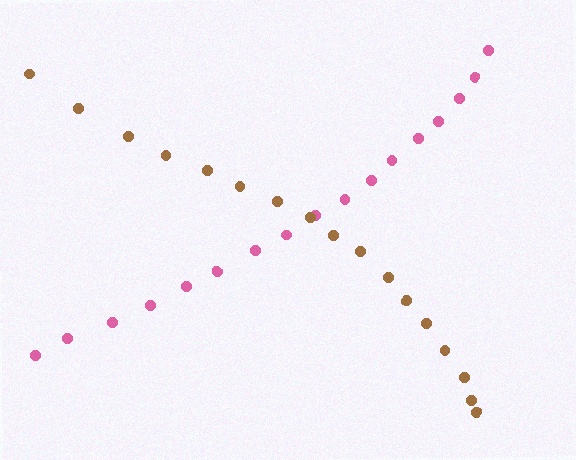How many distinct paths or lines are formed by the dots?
There are 2 distinct paths.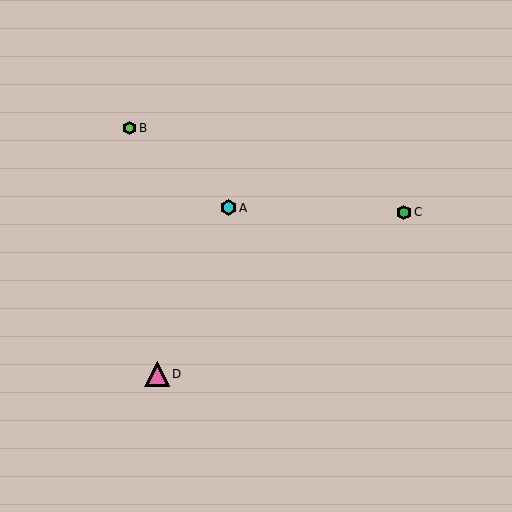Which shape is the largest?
The pink triangle (labeled D) is the largest.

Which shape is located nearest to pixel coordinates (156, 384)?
The pink triangle (labeled D) at (157, 374) is nearest to that location.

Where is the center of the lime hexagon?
The center of the lime hexagon is at (130, 128).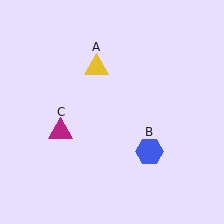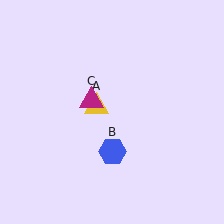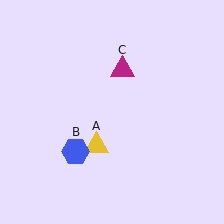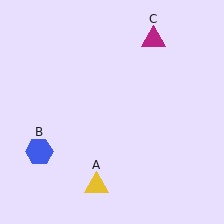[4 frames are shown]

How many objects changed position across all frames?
3 objects changed position: yellow triangle (object A), blue hexagon (object B), magenta triangle (object C).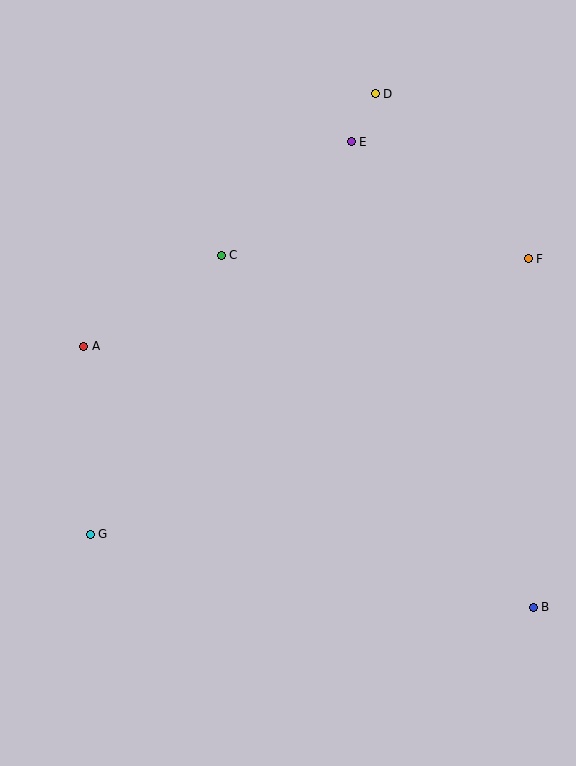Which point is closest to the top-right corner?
Point D is closest to the top-right corner.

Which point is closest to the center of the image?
Point C at (221, 255) is closest to the center.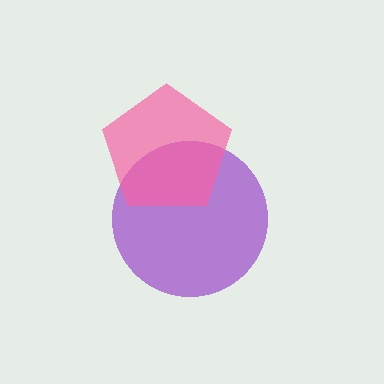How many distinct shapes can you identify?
There are 2 distinct shapes: a purple circle, a pink pentagon.